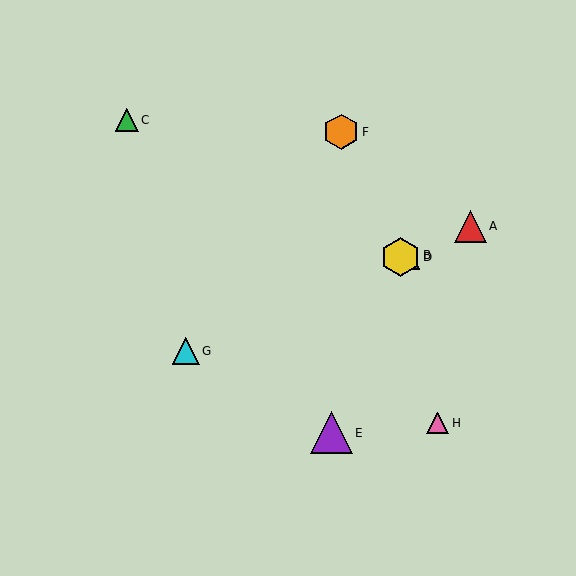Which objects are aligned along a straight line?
Objects A, B, D, G are aligned along a straight line.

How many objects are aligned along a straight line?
4 objects (A, B, D, G) are aligned along a straight line.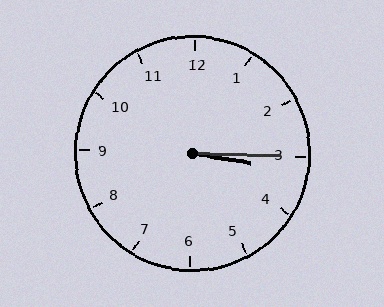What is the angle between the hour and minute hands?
Approximately 8 degrees.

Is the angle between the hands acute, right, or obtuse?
It is acute.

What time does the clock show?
3:15.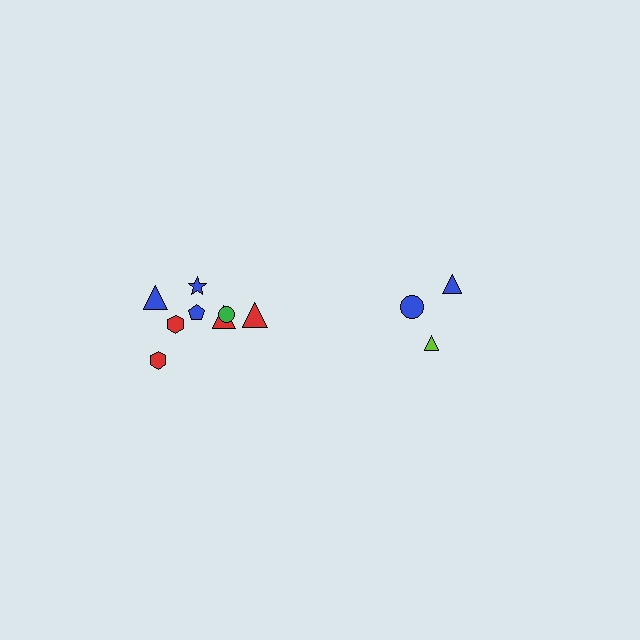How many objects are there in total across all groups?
There are 11 objects.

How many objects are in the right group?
There are 3 objects.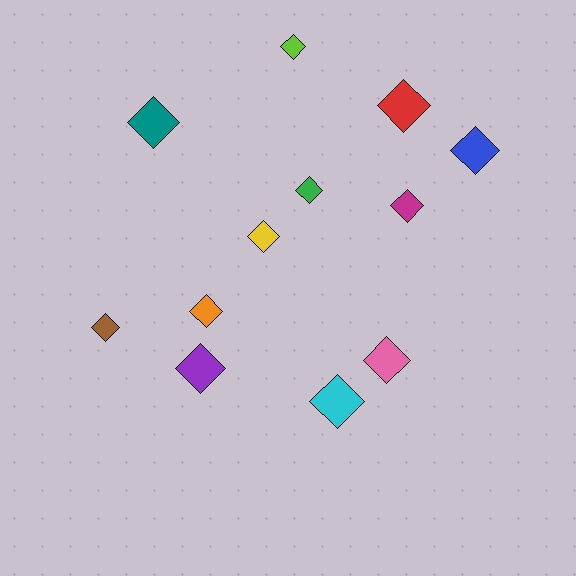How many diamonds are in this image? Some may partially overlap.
There are 12 diamonds.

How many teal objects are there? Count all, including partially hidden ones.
There is 1 teal object.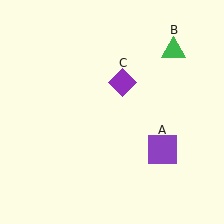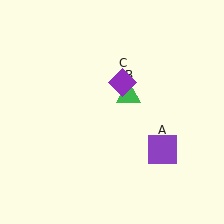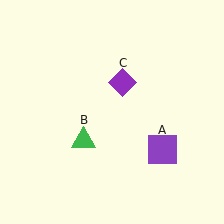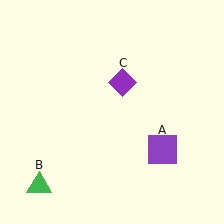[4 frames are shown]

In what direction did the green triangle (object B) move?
The green triangle (object B) moved down and to the left.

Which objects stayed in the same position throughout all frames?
Purple square (object A) and purple diamond (object C) remained stationary.